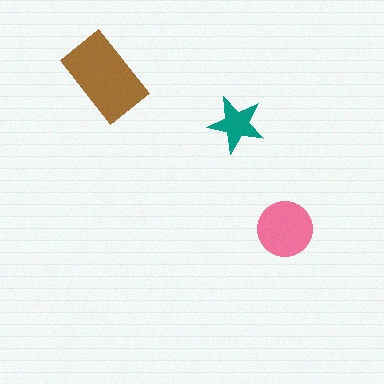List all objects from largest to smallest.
The brown rectangle, the pink circle, the teal star.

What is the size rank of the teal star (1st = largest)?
3rd.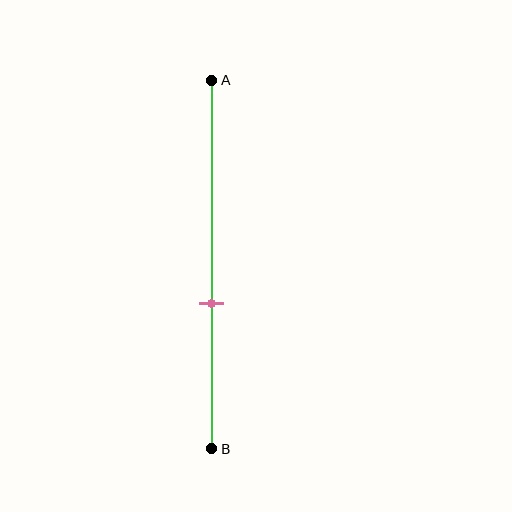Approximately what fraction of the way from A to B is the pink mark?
The pink mark is approximately 60% of the way from A to B.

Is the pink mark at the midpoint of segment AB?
No, the mark is at about 60% from A, not at the 50% midpoint.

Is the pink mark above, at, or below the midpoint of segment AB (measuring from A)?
The pink mark is below the midpoint of segment AB.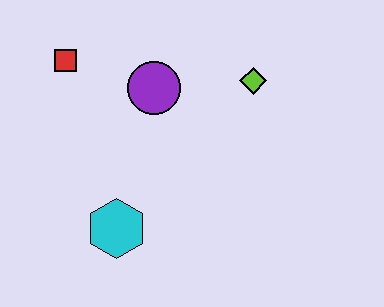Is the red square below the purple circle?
No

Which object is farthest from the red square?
The lime diamond is farthest from the red square.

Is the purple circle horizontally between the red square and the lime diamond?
Yes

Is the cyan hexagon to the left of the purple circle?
Yes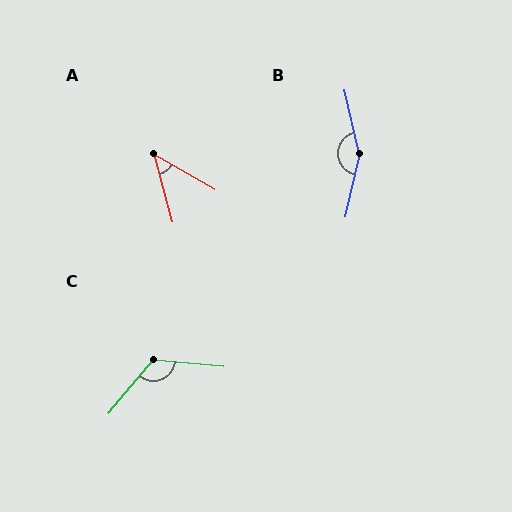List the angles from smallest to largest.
A (44°), C (124°), B (154°).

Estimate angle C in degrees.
Approximately 124 degrees.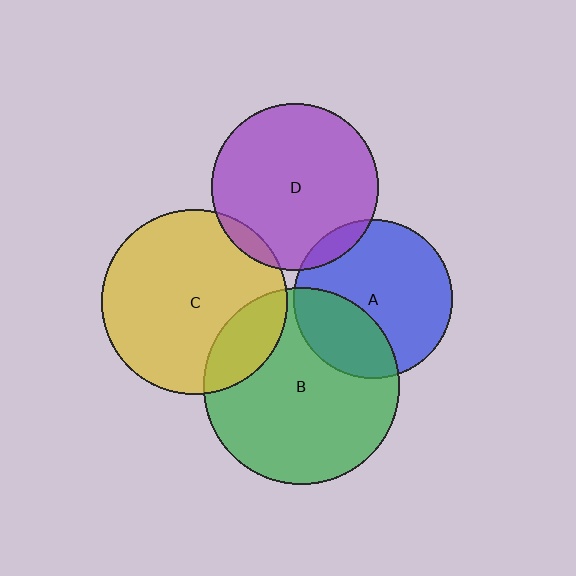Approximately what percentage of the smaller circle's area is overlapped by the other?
Approximately 30%.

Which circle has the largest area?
Circle B (green).